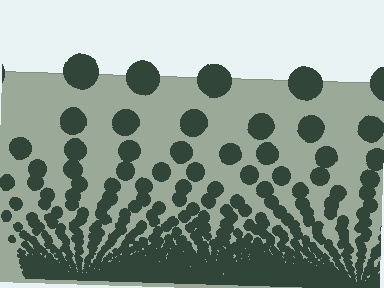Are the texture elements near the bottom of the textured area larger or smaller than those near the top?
Smaller. The gradient is inverted — elements near the bottom are smaller and denser.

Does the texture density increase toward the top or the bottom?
Density increases toward the bottom.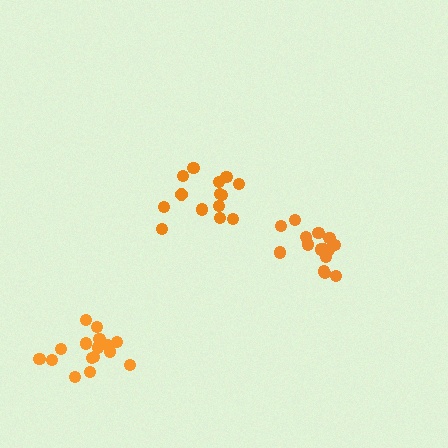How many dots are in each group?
Group 1: 16 dots, Group 2: 14 dots, Group 3: 15 dots (45 total).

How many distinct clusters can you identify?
There are 3 distinct clusters.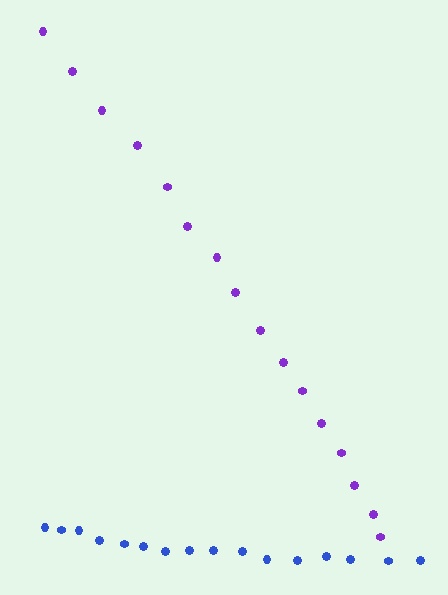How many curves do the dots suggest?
There are 2 distinct paths.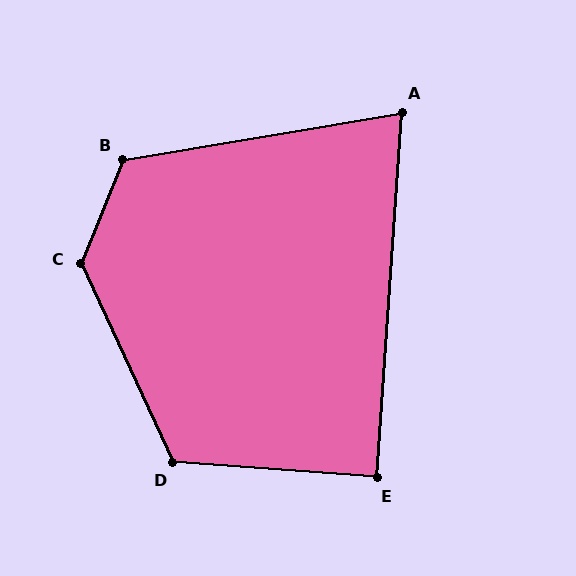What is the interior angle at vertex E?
Approximately 90 degrees (approximately right).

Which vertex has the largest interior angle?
C, at approximately 133 degrees.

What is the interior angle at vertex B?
Approximately 122 degrees (obtuse).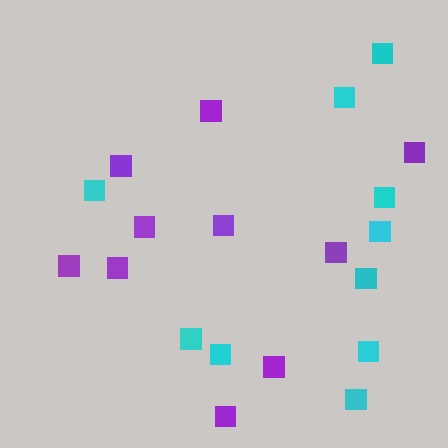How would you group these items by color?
There are 2 groups: one group of cyan squares (10) and one group of purple squares (10).